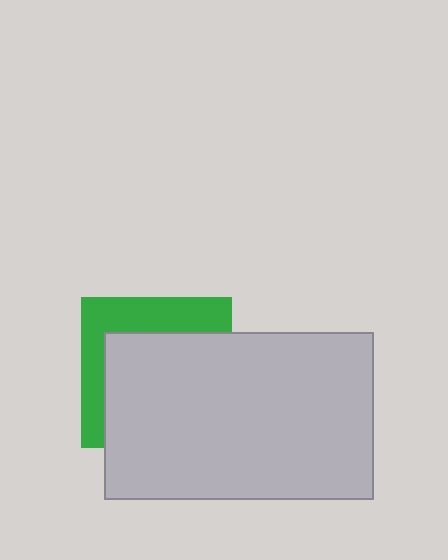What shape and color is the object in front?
The object in front is a light gray rectangle.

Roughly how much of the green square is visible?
A small part of it is visible (roughly 34%).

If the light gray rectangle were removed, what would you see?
You would see the complete green square.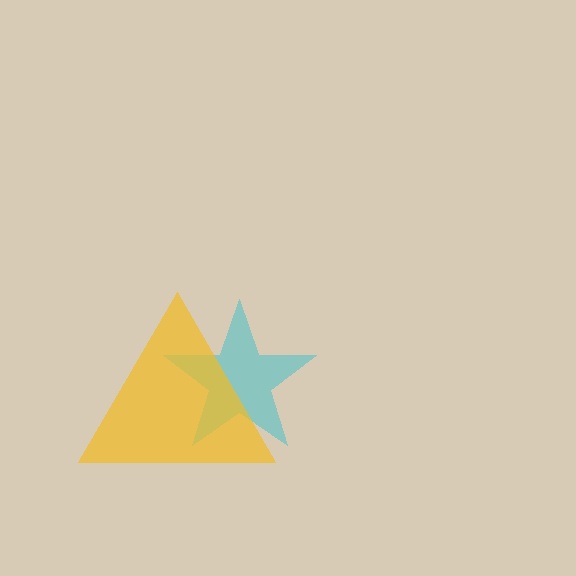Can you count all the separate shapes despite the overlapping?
Yes, there are 2 separate shapes.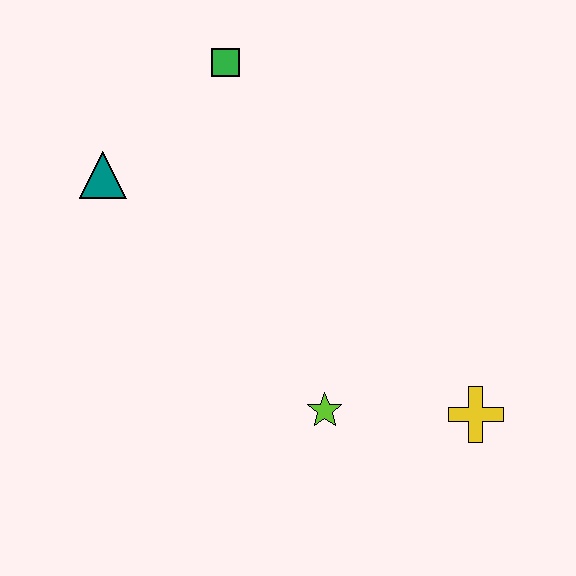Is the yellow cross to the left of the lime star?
No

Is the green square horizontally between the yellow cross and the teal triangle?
Yes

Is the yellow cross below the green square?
Yes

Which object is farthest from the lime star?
The green square is farthest from the lime star.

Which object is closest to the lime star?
The yellow cross is closest to the lime star.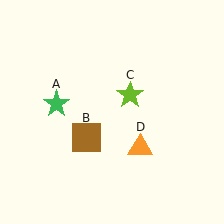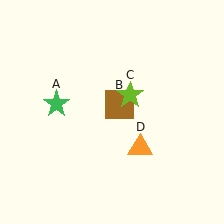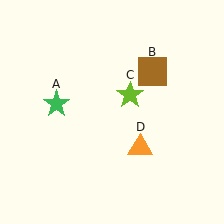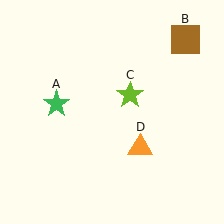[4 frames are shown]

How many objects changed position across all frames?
1 object changed position: brown square (object B).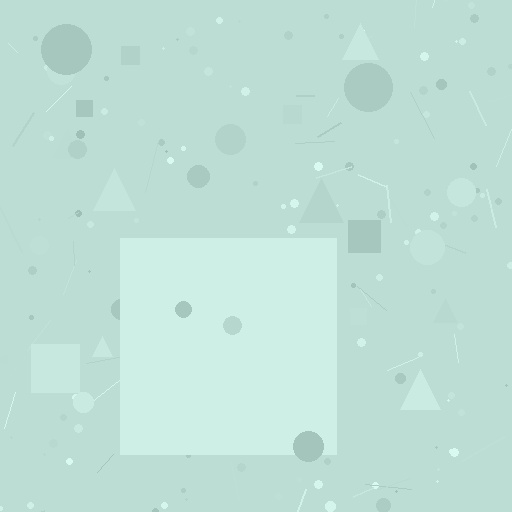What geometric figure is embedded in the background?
A square is embedded in the background.